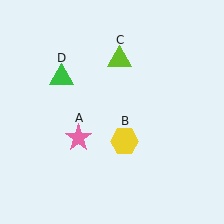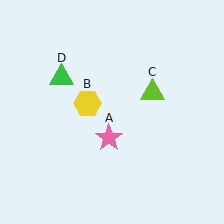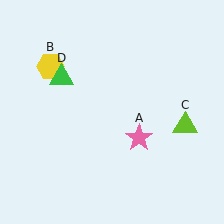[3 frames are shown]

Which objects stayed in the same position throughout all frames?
Green triangle (object D) remained stationary.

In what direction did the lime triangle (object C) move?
The lime triangle (object C) moved down and to the right.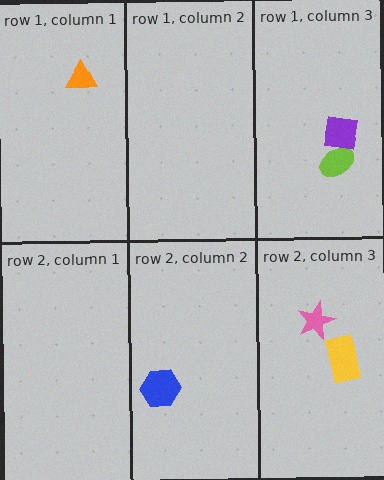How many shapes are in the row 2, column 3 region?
2.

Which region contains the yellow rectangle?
The row 2, column 3 region.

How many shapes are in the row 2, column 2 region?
1.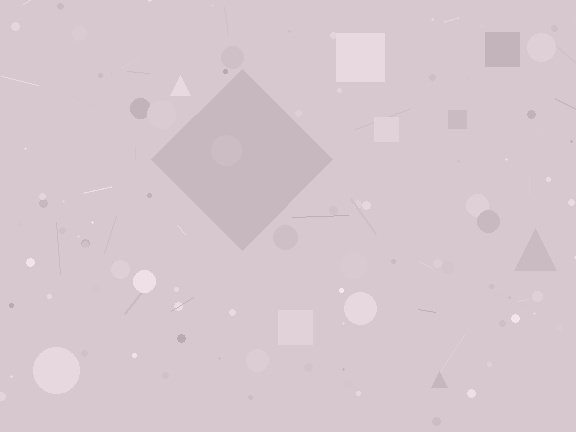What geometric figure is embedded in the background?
A diamond is embedded in the background.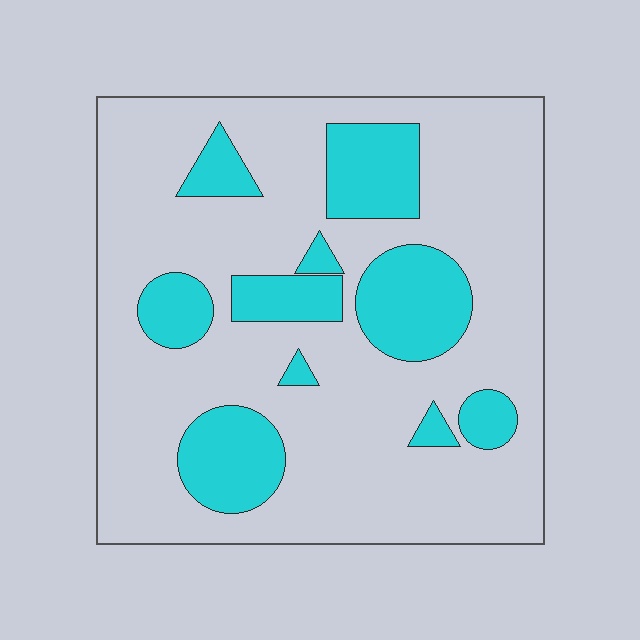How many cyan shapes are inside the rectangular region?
10.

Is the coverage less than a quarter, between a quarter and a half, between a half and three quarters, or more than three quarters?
Less than a quarter.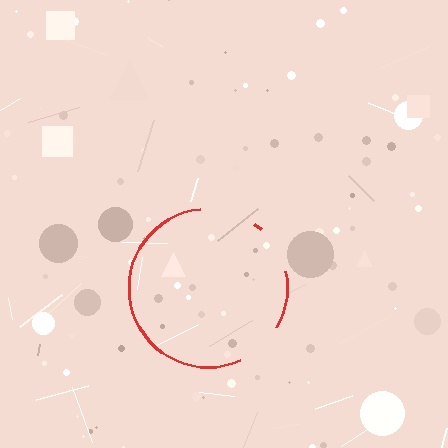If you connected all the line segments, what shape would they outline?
They would outline a circle.